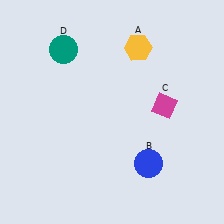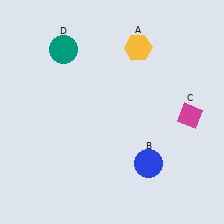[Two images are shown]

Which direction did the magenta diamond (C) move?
The magenta diamond (C) moved right.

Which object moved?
The magenta diamond (C) moved right.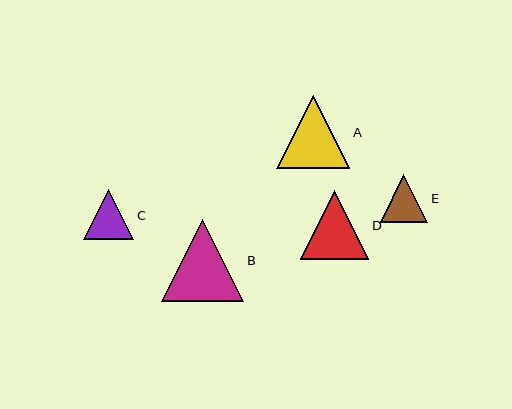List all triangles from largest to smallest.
From largest to smallest: B, A, D, C, E.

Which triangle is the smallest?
Triangle E is the smallest with a size of approximately 48 pixels.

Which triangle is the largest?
Triangle B is the largest with a size of approximately 82 pixels.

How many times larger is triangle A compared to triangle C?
Triangle A is approximately 1.5 times the size of triangle C.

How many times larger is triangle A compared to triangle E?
Triangle A is approximately 1.5 times the size of triangle E.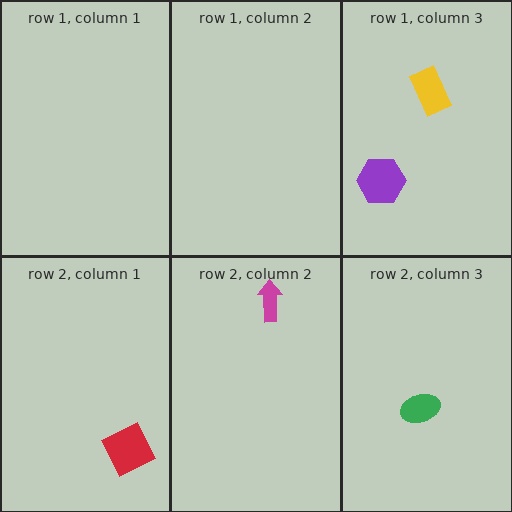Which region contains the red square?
The row 2, column 1 region.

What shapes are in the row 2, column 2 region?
The magenta arrow.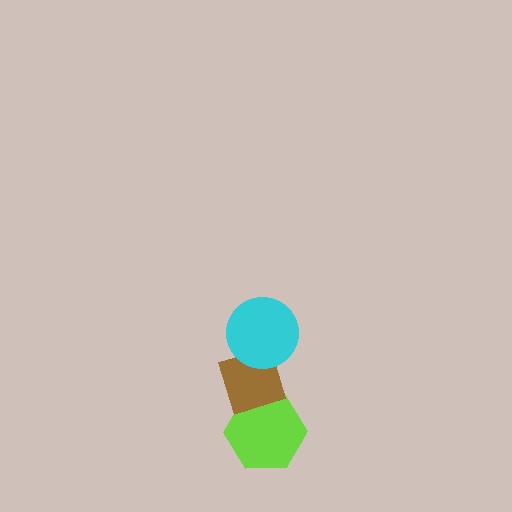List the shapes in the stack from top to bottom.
From top to bottom: the cyan circle, the brown diamond, the lime hexagon.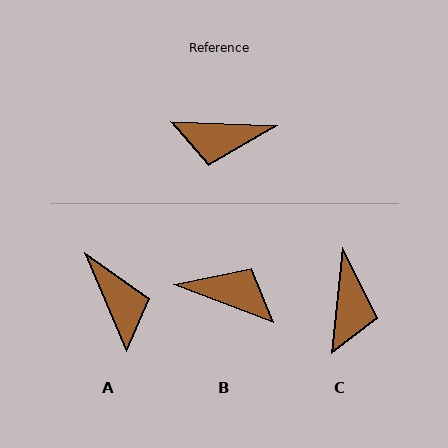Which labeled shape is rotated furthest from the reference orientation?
B, about 161 degrees away.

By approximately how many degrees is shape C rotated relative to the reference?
Approximately 86 degrees counter-clockwise.